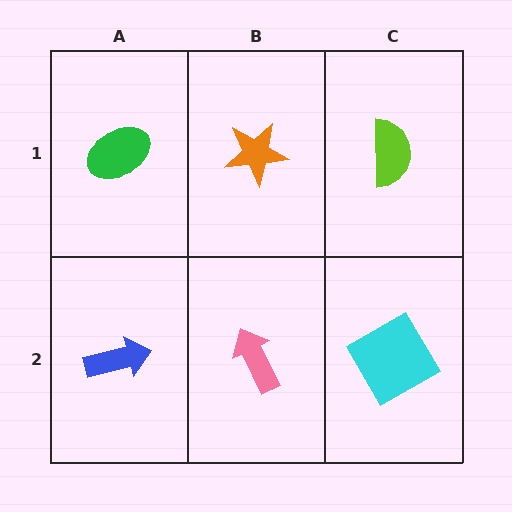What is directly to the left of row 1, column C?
An orange star.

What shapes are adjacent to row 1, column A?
A blue arrow (row 2, column A), an orange star (row 1, column B).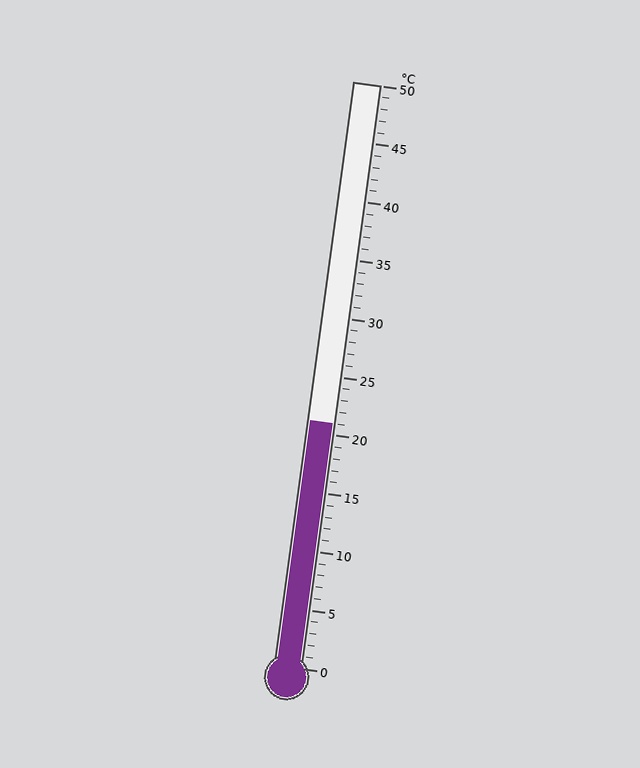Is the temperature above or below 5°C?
The temperature is above 5°C.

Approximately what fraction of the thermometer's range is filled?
The thermometer is filled to approximately 40% of its range.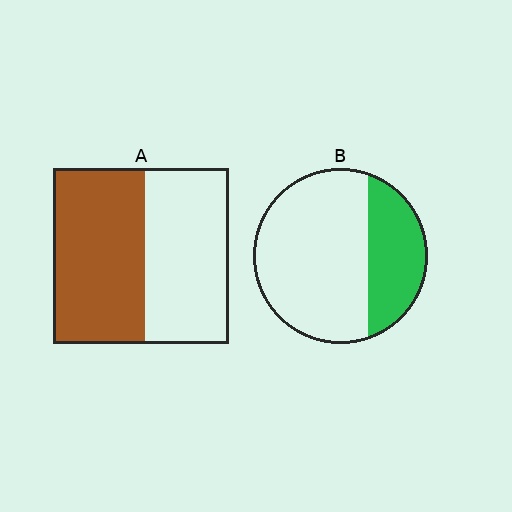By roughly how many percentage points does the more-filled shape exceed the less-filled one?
By roughly 20 percentage points (A over B).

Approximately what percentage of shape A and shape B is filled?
A is approximately 50% and B is approximately 30%.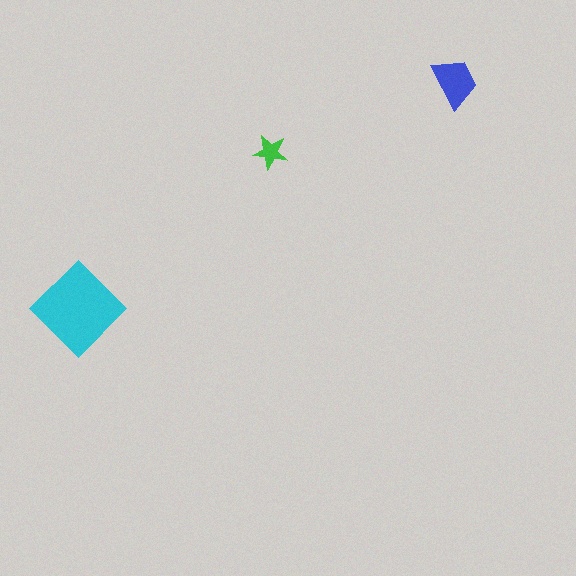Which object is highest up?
The blue trapezoid is topmost.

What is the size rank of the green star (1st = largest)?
3rd.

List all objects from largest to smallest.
The cyan diamond, the blue trapezoid, the green star.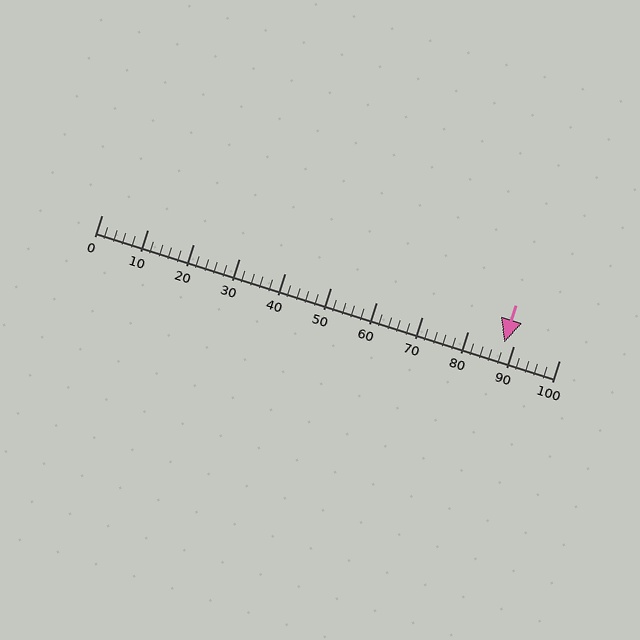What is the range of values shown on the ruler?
The ruler shows values from 0 to 100.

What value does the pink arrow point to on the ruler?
The pink arrow points to approximately 88.